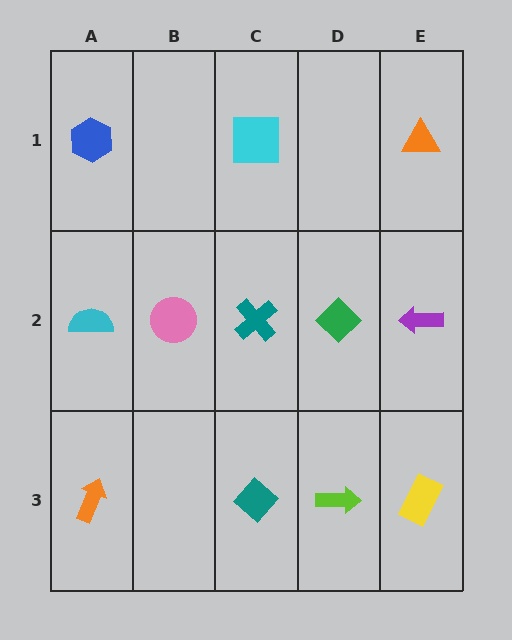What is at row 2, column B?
A pink circle.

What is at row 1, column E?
An orange triangle.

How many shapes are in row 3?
4 shapes.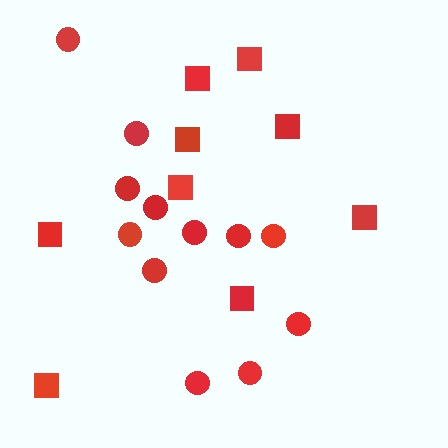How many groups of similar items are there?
There are 2 groups: one group of squares (9) and one group of circles (12).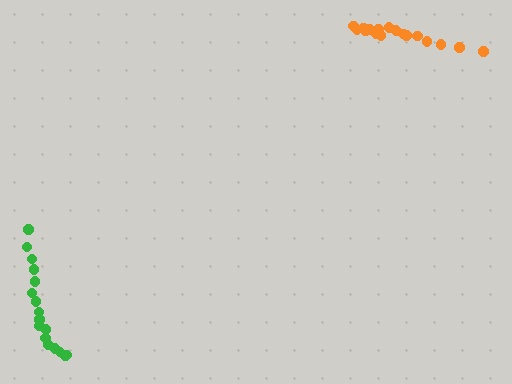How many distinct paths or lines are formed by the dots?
There are 2 distinct paths.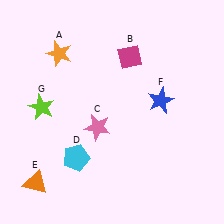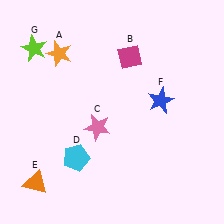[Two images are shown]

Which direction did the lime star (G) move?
The lime star (G) moved up.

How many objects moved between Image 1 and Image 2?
1 object moved between the two images.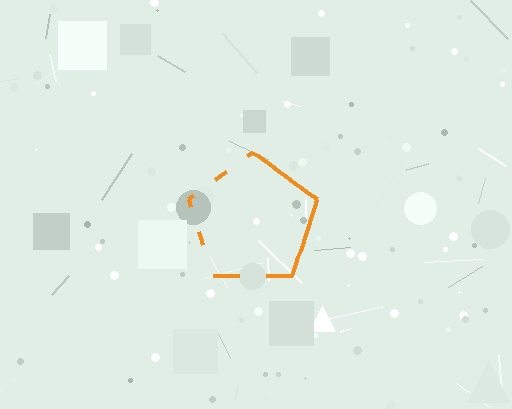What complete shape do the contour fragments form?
The contour fragments form a pentagon.